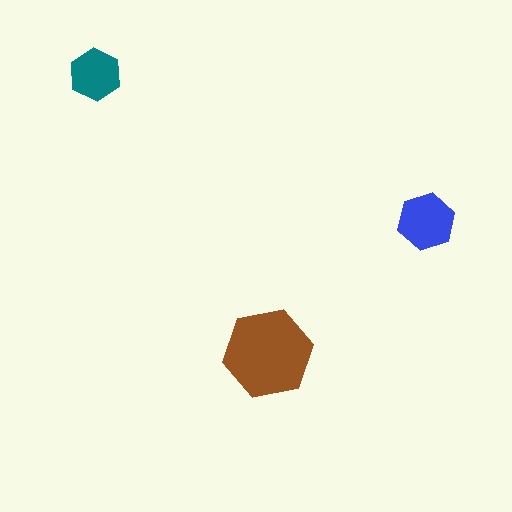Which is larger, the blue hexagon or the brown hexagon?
The brown one.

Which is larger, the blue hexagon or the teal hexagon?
The blue one.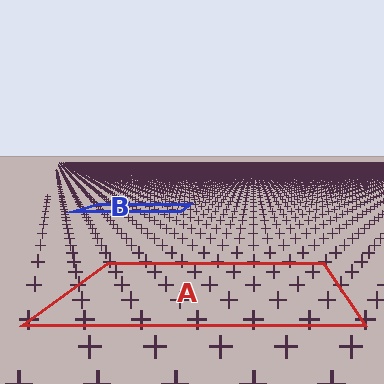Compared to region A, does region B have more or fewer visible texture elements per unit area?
Region B has more texture elements per unit area — they are packed more densely because it is farther away.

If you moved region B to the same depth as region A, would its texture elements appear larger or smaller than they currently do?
They would appear larger. At a closer depth, the same texture elements are projected at a bigger on-screen size.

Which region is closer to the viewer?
Region A is closer. The texture elements there are larger and more spread out.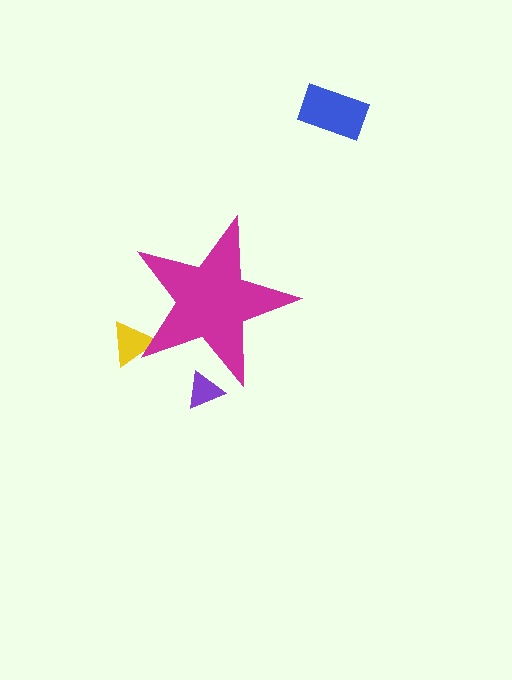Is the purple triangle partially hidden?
Yes, the purple triangle is partially hidden behind the magenta star.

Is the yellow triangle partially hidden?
Yes, the yellow triangle is partially hidden behind the magenta star.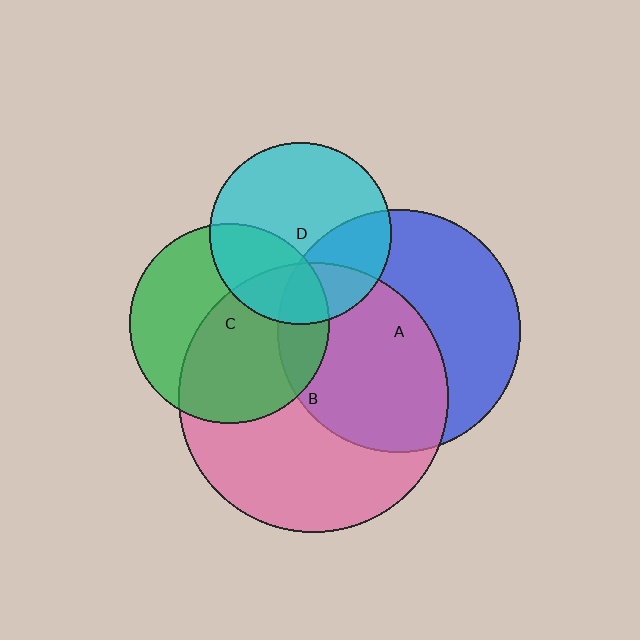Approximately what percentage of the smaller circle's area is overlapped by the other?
Approximately 30%.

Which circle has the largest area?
Circle B (pink).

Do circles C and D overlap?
Yes.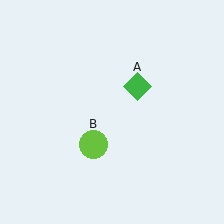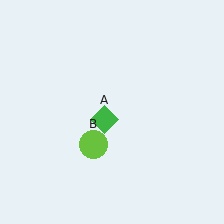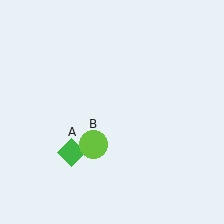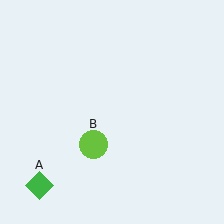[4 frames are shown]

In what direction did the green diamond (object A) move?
The green diamond (object A) moved down and to the left.